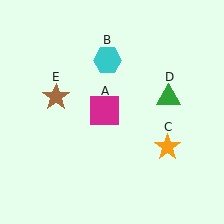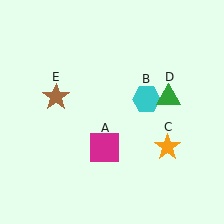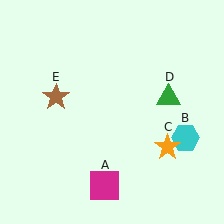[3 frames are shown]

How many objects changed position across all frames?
2 objects changed position: magenta square (object A), cyan hexagon (object B).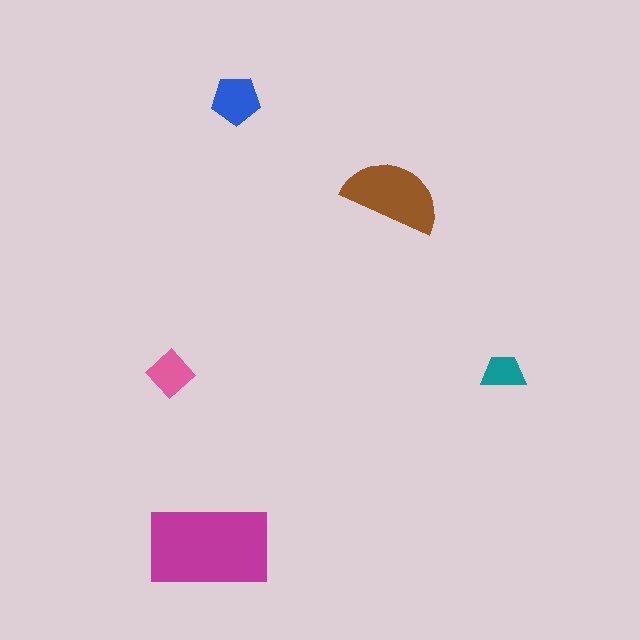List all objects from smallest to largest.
The teal trapezoid, the pink diamond, the blue pentagon, the brown semicircle, the magenta rectangle.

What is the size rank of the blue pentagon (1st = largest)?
3rd.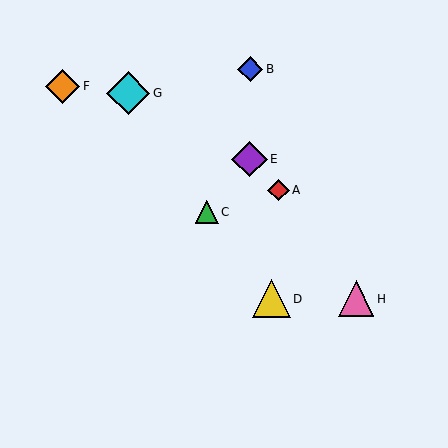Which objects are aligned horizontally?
Objects D, H are aligned horizontally.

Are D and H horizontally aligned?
Yes, both are at y≈299.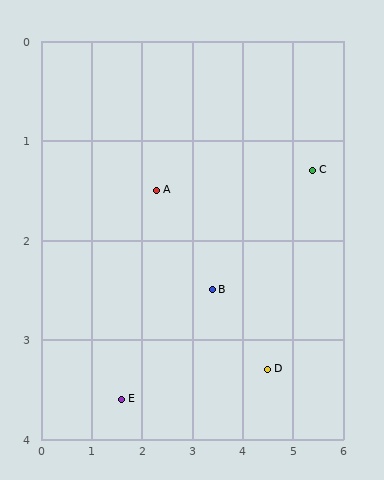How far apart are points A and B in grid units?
Points A and B are about 1.5 grid units apart.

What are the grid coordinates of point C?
Point C is at approximately (5.4, 1.3).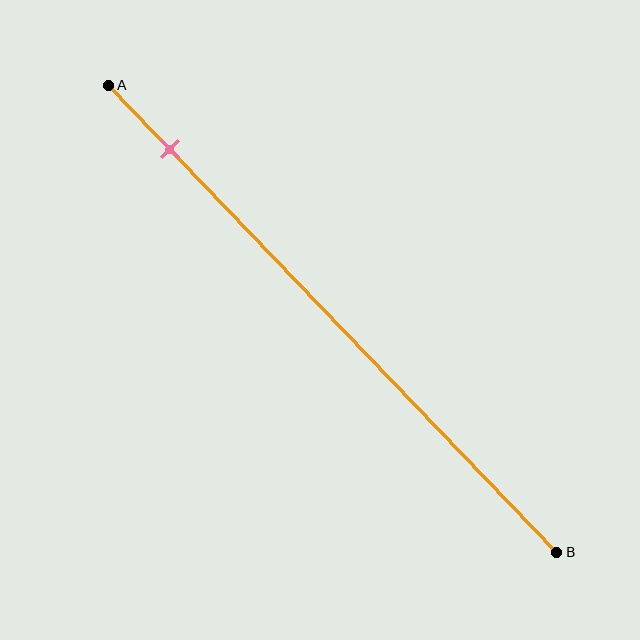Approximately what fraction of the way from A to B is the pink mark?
The pink mark is approximately 15% of the way from A to B.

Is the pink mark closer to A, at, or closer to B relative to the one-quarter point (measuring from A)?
The pink mark is closer to point A than the one-quarter point of segment AB.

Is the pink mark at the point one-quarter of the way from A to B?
No, the mark is at about 15% from A, not at the 25% one-quarter point.